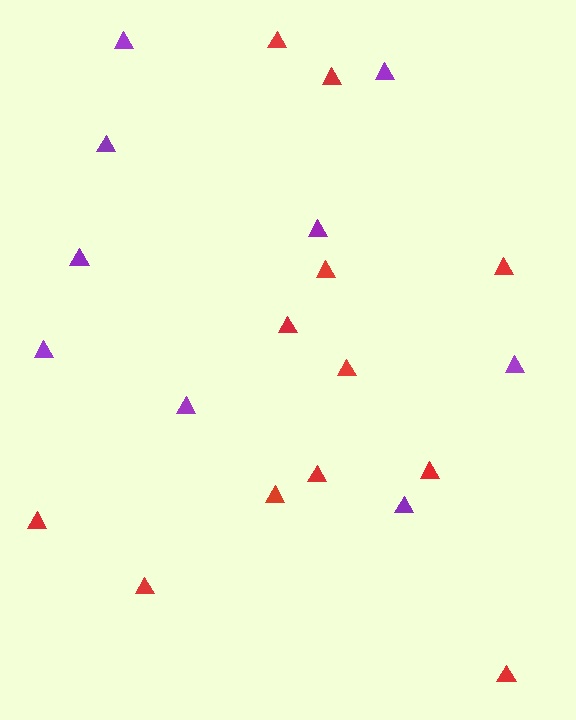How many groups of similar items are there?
There are 2 groups: one group of purple triangles (9) and one group of red triangles (12).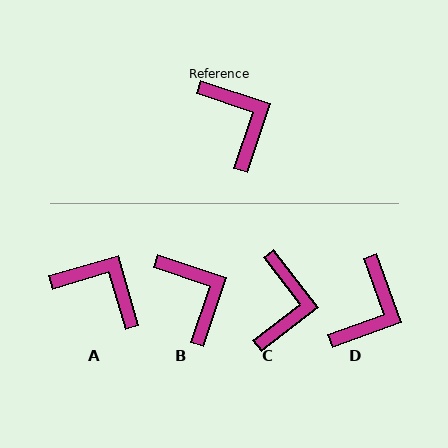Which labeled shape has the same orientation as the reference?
B.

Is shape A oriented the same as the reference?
No, it is off by about 35 degrees.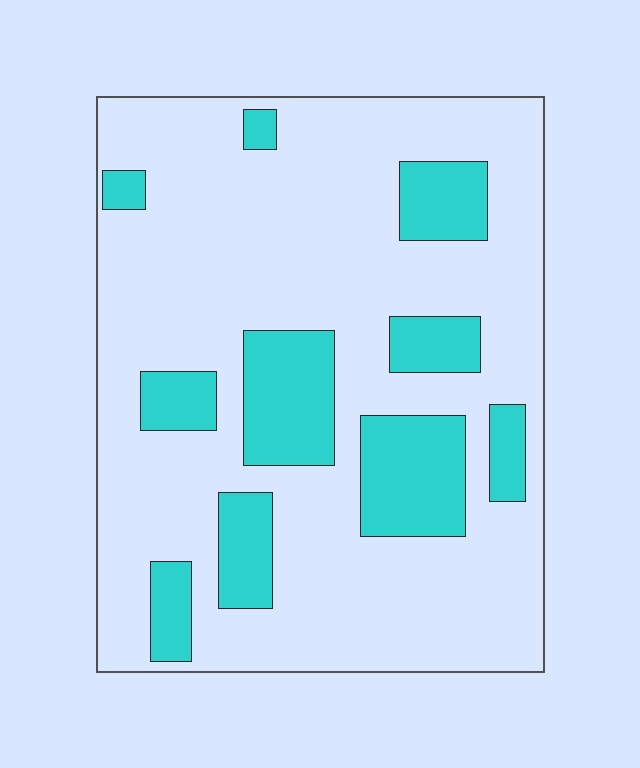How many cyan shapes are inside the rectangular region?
10.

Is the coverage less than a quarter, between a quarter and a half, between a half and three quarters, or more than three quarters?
Less than a quarter.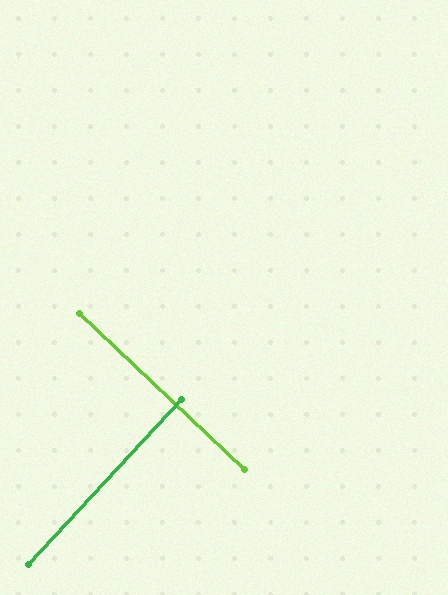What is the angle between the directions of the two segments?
Approximately 90 degrees.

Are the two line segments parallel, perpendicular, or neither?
Perpendicular — they meet at approximately 90°.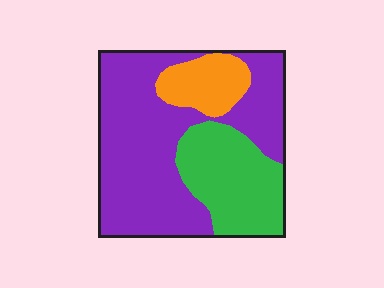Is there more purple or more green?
Purple.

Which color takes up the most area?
Purple, at roughly 60%.